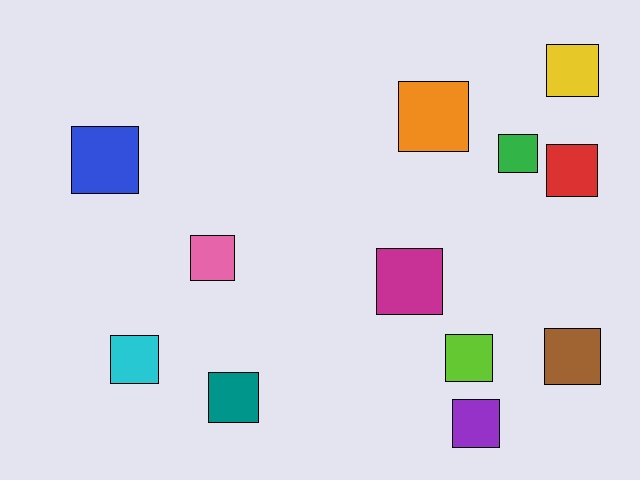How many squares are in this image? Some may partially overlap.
There are 12 squares.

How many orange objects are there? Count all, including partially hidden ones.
There is 1 orange object.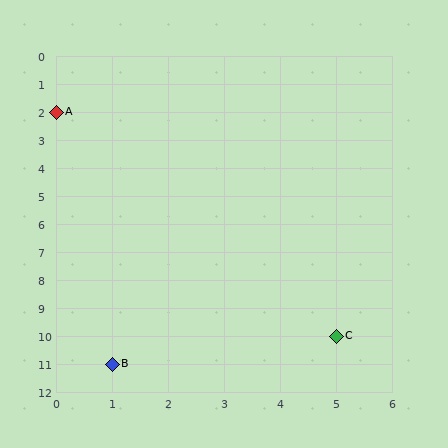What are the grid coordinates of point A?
Point A is at grid coordinates (0, 2).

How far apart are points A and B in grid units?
Points A and B are 1 column and 9 rows apart (about 9.1 grid units diagonally).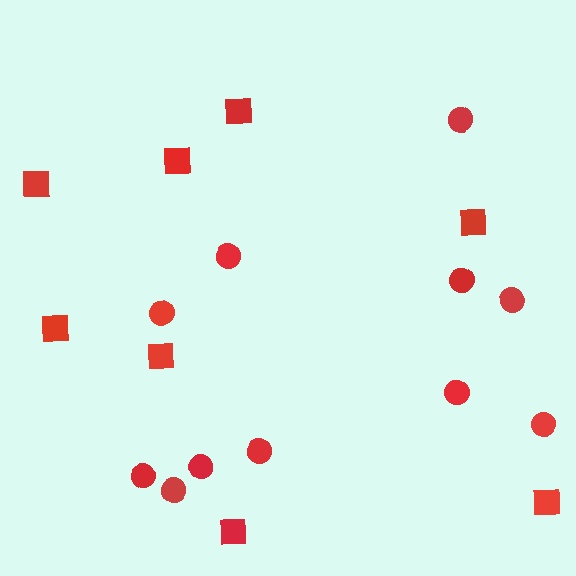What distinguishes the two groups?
There are 2 groups: one group of circles (11) and one group of squares (8).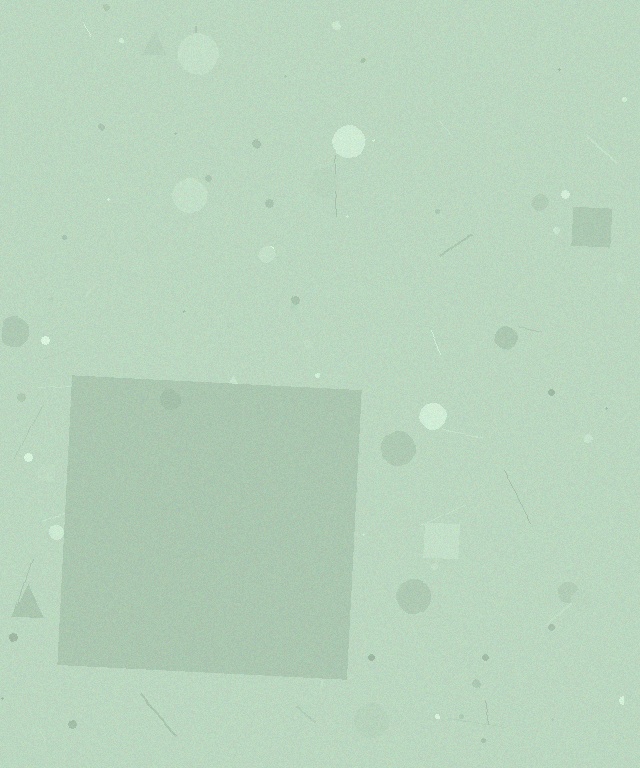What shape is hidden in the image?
A square is hidden in the image.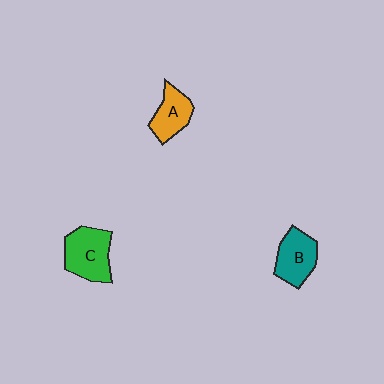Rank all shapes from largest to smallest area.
From largest to smallest: C (green), B (teal), A (orange).